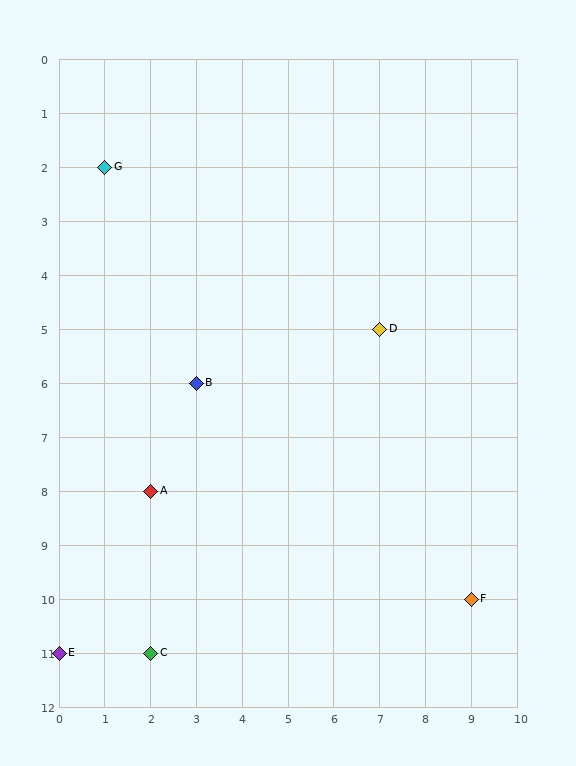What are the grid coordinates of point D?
Point D is at grid coordinates (7, 5).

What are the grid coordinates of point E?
Point E is at grid coordinates (0, 11).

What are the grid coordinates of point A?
Point A is at grid coordinates (2, 8).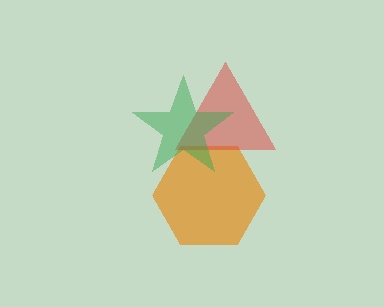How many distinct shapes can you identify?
There are 3 distinct shapes: an orange hexagon, a red triangle, a green star.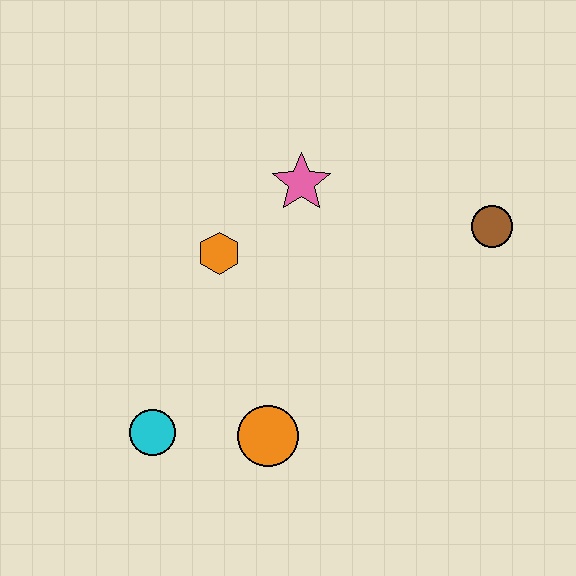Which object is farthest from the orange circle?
The brown circle is farthest from the orange circle.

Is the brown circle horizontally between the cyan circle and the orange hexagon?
No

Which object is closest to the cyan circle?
The orange circle is closest to the cyan circle.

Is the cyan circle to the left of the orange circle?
Yes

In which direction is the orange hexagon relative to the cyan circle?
The orange hexagon is above the cyan circle.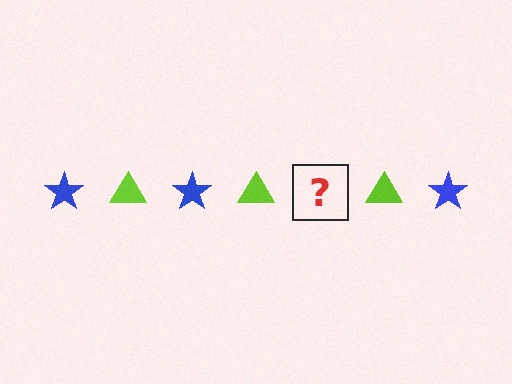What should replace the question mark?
The question mark should be replaced with a blue star.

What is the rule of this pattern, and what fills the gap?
The rule is that the pattern alternates between blue star and lime triangle. The gap should be filled with a blue star.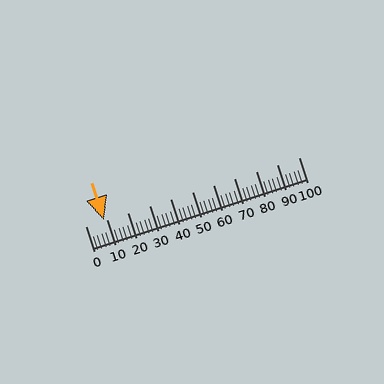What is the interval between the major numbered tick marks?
The major tick marks are spaced 10 units apart.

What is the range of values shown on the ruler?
The ruler shows values from 0 to 100.